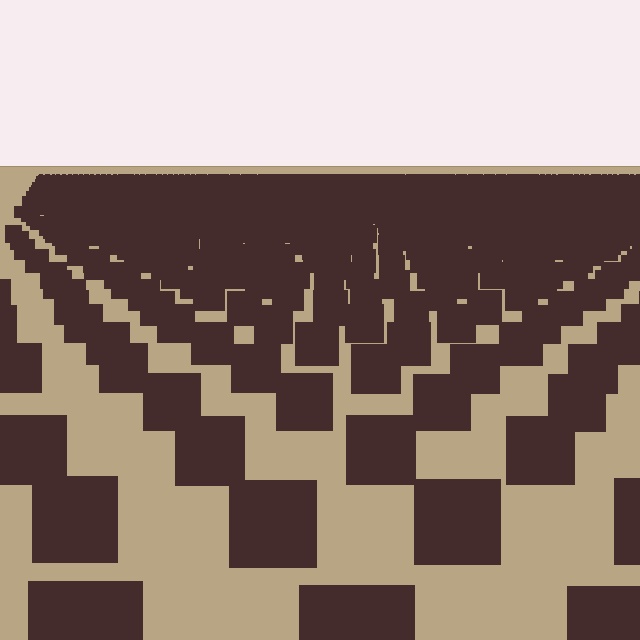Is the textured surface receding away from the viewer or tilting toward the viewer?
The surface is receding away from the viewer. Texture elements get smaller and denser toward the top.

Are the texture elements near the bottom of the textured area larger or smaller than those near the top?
Larger. Near the bottom, elements are closer to the viewer and appear at a bigger on-screen size.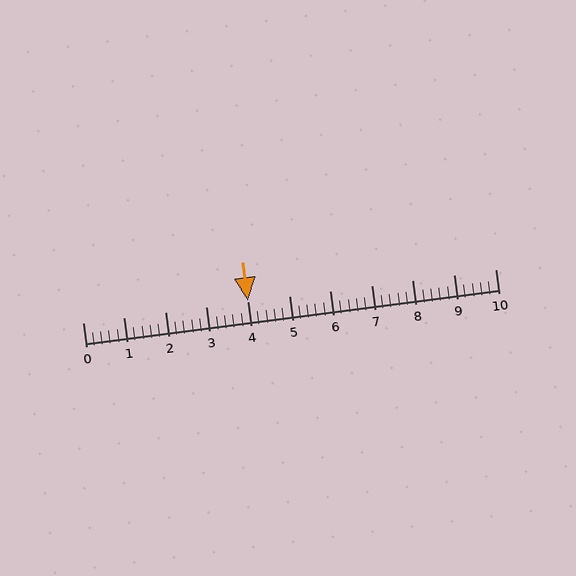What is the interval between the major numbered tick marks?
The major tick marks are spaced 1 units apart.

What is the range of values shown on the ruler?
The ruler shows values from 0 to 10.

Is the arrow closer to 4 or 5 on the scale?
The arrow is closer to 4.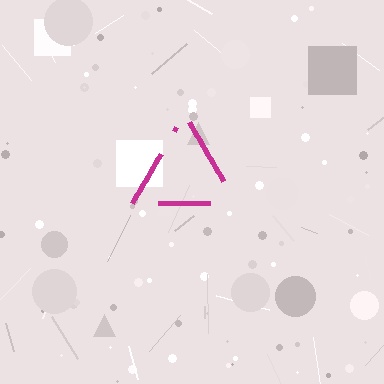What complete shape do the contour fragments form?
The contour fragments form a triangle.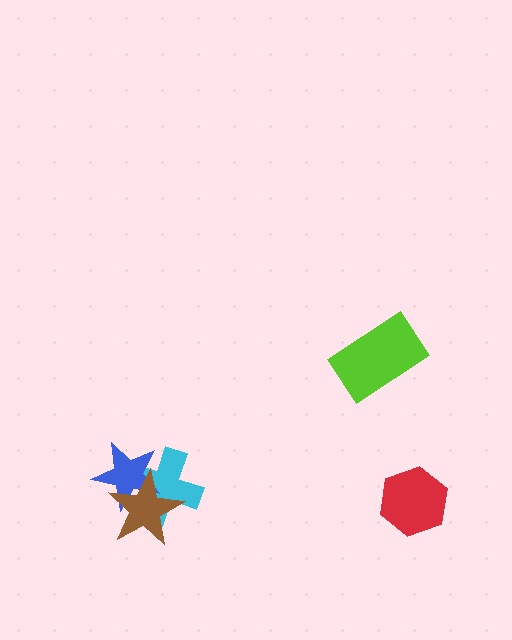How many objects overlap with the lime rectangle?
0 objects overlap with the lime rectangle.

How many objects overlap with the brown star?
2 objects overlap with the brown star.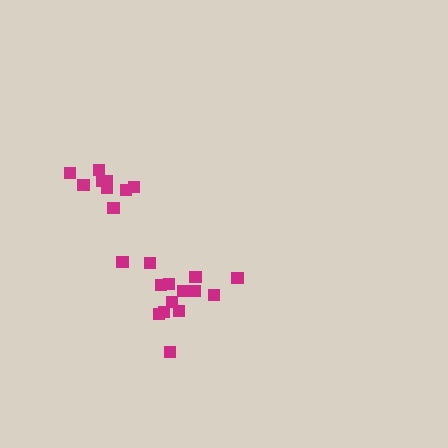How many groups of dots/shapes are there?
There are 2 groups.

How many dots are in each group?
Group 1: 9 dots, Group 2: 14 dots (23 total).